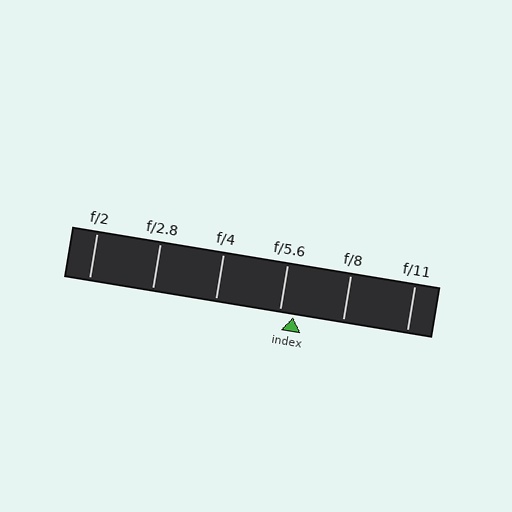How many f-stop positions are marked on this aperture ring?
There are 6 f-stop positions marked.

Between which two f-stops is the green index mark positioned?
The index mark is between f/5.6 and f/8.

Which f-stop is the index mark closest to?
The index mark is closest to f/5.6.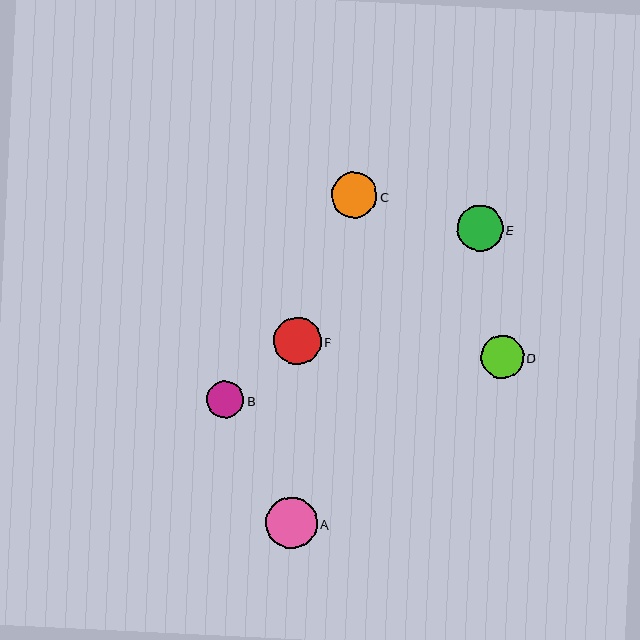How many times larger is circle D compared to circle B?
Circle D is approximately 1.1 times the size of circle B.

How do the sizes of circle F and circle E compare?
Circle F and circle E are approximately the same size.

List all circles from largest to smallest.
From largest to smallest: A, F, E, C, D, B.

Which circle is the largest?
Circle A is the largest with a size of approximately 51 pixels.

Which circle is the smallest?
Circle B is the smallest with a size of approximately 37 pixels.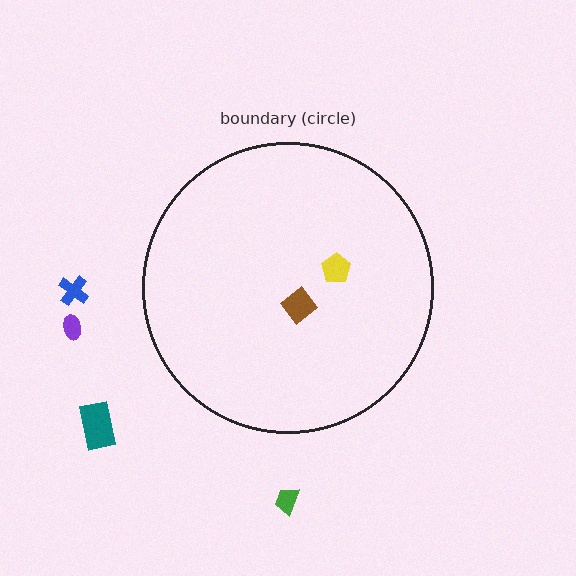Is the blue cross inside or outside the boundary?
Outside.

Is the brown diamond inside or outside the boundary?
Inside.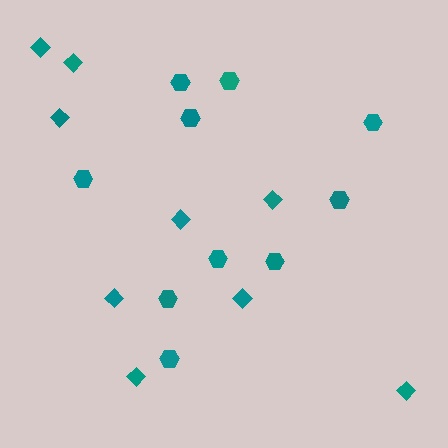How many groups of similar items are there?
There are 2 groups: one group of diamonds (9) and one group of hexagons (10).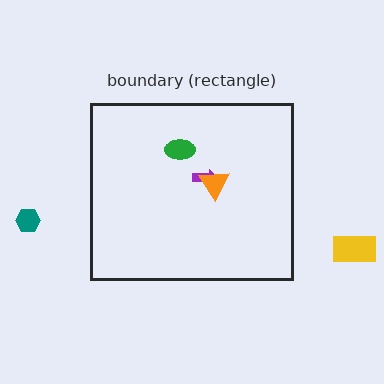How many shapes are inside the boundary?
3 inside, 2 outside.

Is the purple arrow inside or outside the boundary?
Inside.